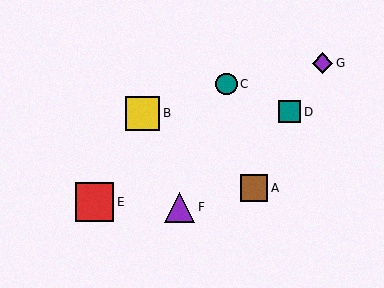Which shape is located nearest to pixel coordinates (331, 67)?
The purple diamond (labeled G) at (323, 63) is nearest to that location.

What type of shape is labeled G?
Shape G is a purple diamond.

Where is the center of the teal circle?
The center of the teal circle is at (227, 84).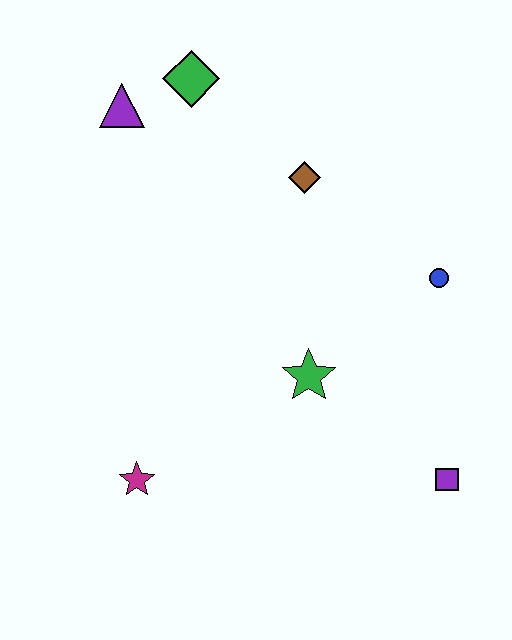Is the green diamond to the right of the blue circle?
No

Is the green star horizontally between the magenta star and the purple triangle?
No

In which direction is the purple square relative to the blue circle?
The purple square is below the blue circle.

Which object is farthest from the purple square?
The purple triangle is farthest from the purple square.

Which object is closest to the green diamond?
The purple triangle is closest to the green diamond.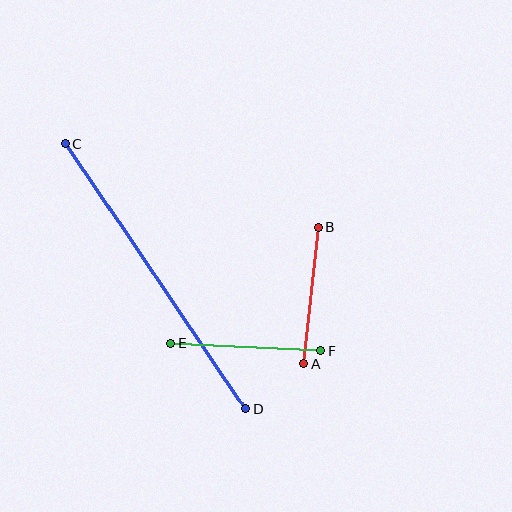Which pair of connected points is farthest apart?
Points C and D are farthest apart.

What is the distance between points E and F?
The distance is approximately 151 pixels.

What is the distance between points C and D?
The distance is approximately 321 pixels.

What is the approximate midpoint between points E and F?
The midpoint is at approximately (246, 347) pixels.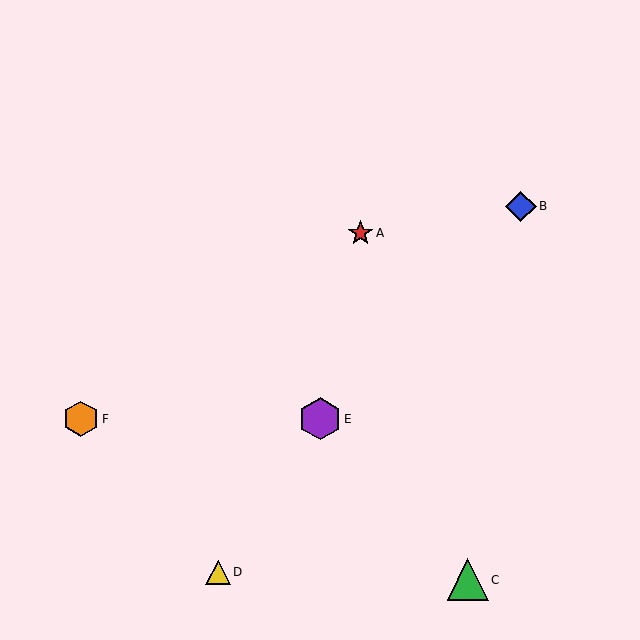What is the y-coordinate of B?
Object B is at y≈206.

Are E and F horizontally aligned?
Yes, both are at y≈419.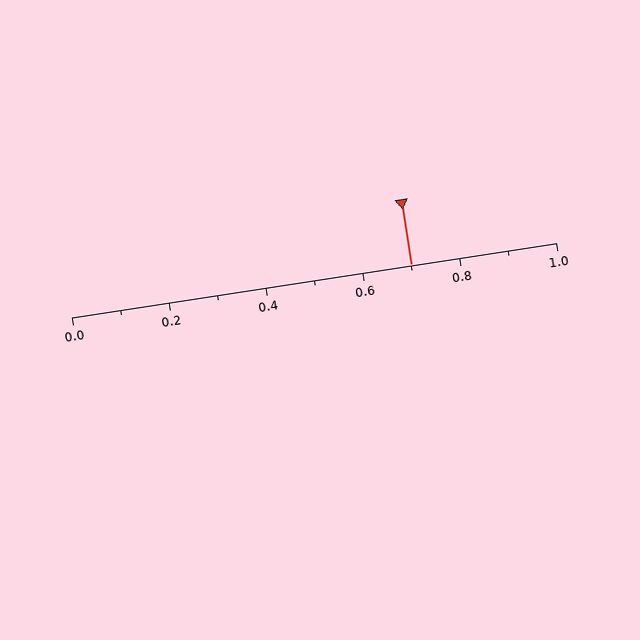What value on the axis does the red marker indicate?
The marker indicates approximately 0.7.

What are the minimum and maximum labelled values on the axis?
The axis runs from 0.0 to 1.0.